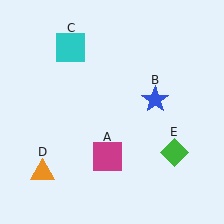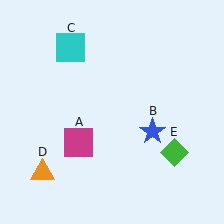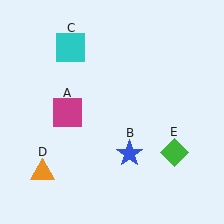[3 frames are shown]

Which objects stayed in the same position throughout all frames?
Cyan square (object C) and orange triangle (object D) and green diamond (object E) remained stationary.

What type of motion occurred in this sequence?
The magenta square (object A), blue star (object B) rotated clockwise around the center of the scene.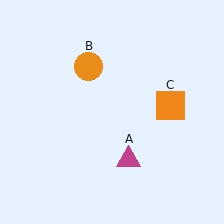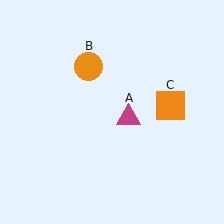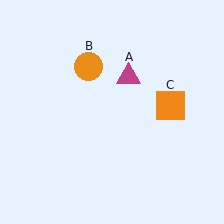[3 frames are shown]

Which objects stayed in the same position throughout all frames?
Orange circle (object B) and orange square (object C) remained stationary.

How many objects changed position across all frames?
1 object changed position: magenta triangle (object A).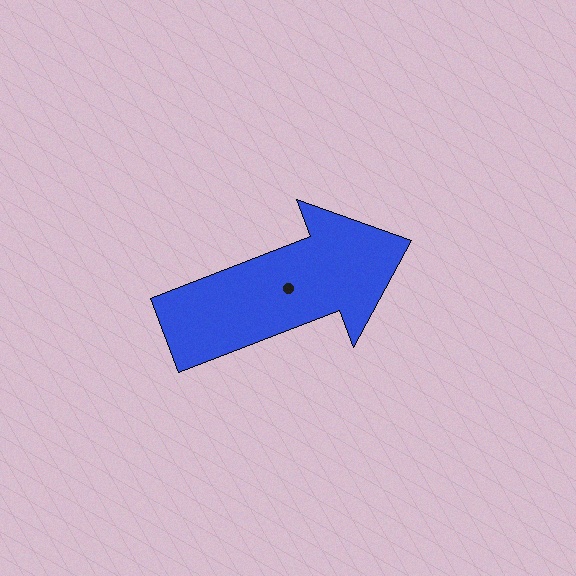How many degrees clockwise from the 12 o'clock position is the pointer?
Approximately 69 degrees.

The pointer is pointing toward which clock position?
Roughly 2 o'clock.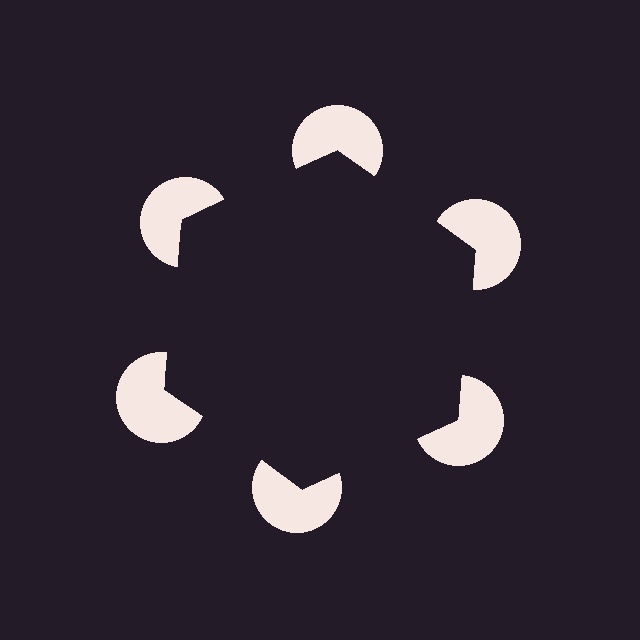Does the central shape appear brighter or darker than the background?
It typically appears slightly darker than the background, even though no actual brightness change is drawn.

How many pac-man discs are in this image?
There are 6 — one at each vertex of the illusory hexagon.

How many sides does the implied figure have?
6 sides.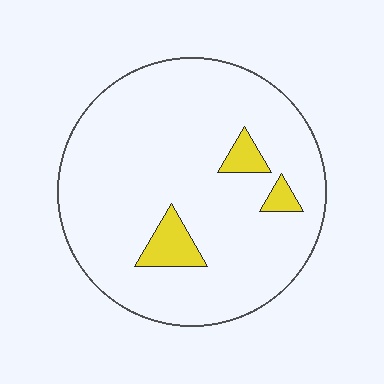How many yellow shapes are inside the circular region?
3.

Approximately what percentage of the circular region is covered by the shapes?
Approximately 10%.